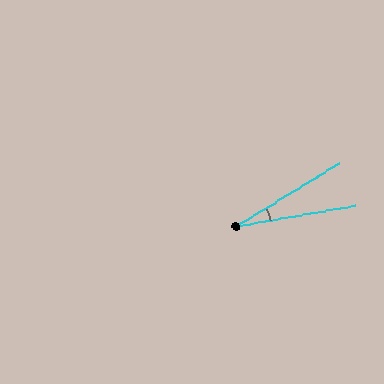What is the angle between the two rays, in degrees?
Approximately 22 degrees.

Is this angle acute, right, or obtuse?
It is acute.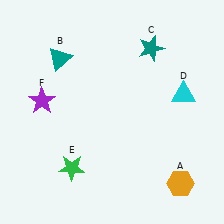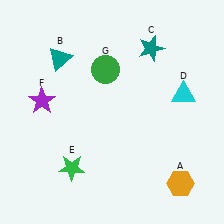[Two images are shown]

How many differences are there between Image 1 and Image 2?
There is 1 difference between the two images.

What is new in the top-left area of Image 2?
A green circle (G) was added in the top-left area of Image 2.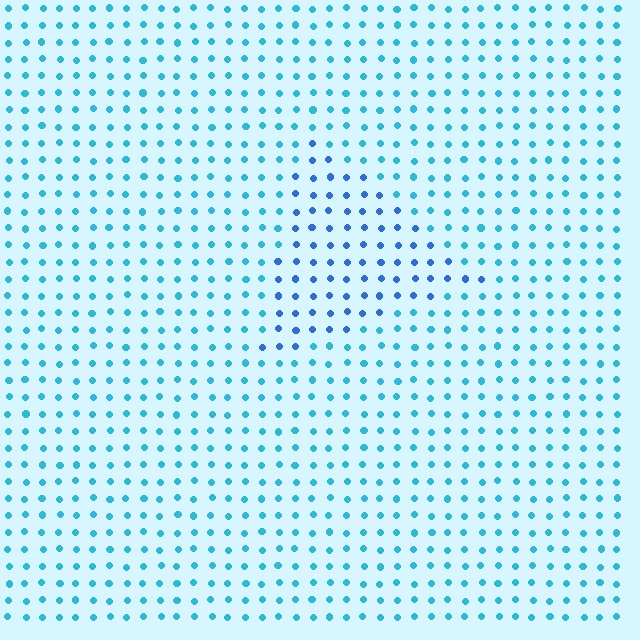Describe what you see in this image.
The image is filled with small cyan elements in a uniform arrangement. A triangle-shaped region is visible where the elements are tinted to a slightly different hue, forming a subtle color boundary.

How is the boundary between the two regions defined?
The boundary is defined purely by a slight shift in hue (about 27 degrees). Spacing, size, and orientation are identical on both sides.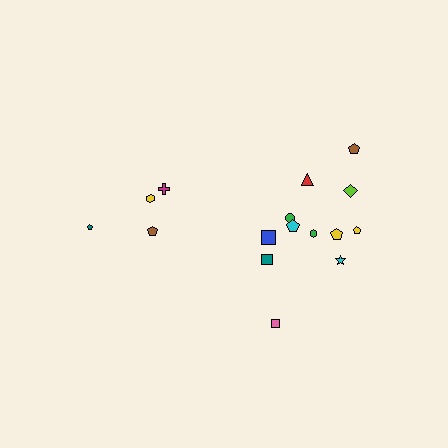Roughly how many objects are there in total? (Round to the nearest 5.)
Roughly 15 objects in total.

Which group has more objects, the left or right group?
The right group.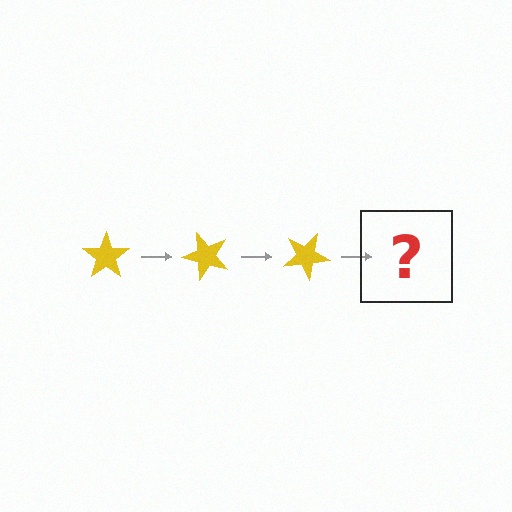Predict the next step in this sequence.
The next step is a yellow star rotated 150 degrees.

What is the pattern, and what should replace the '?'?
The pattern is that the star rotates 50 degrees each step. The '?' should be a yellow star rotated 150 degrees.